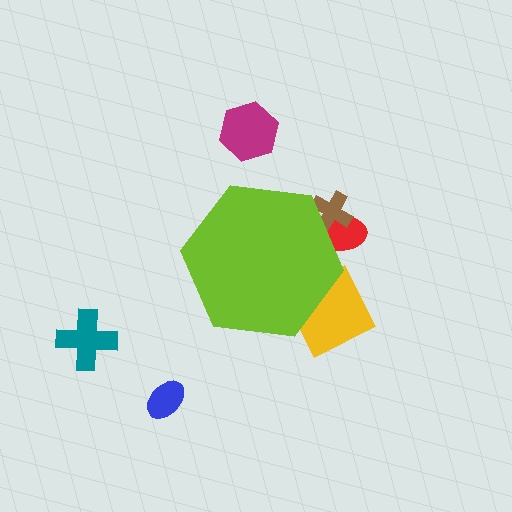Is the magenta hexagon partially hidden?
No, the magenta hexagon is fully visible.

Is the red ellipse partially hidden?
Yes, the red ellipse is partially hidden behind the lime hexagon.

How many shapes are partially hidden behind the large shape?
3 shapes are partially hidden.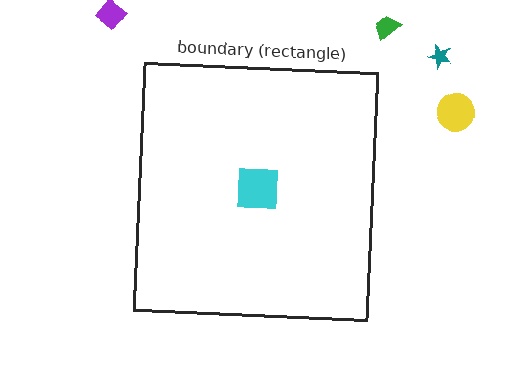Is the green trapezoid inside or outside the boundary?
Outside.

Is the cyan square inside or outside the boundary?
Inside.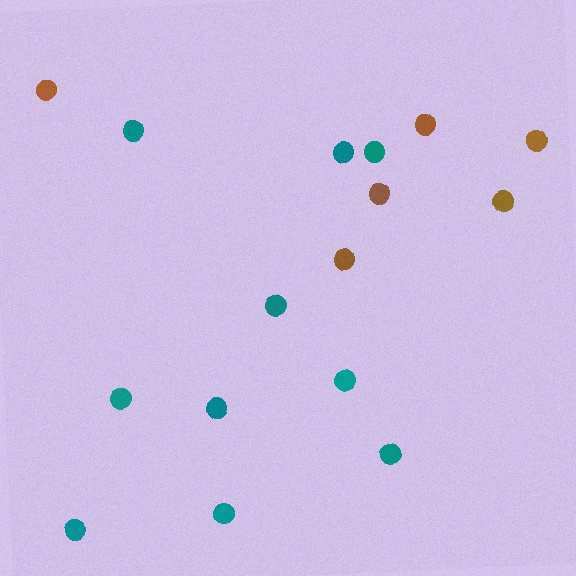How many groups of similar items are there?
There are 2 groups: one group of teal circles (10) and one group of brown circles (6).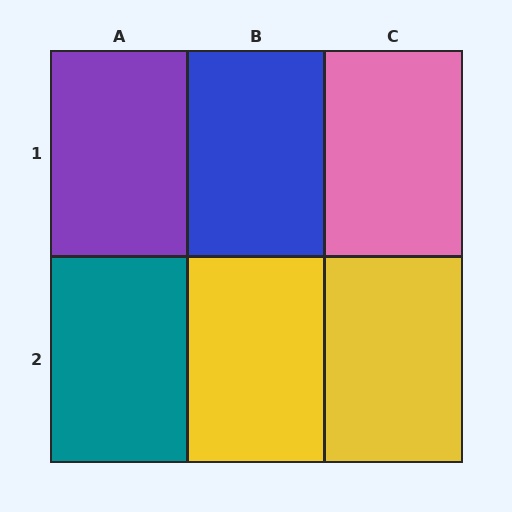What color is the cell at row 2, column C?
Yellow.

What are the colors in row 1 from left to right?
Purple, blue, pink.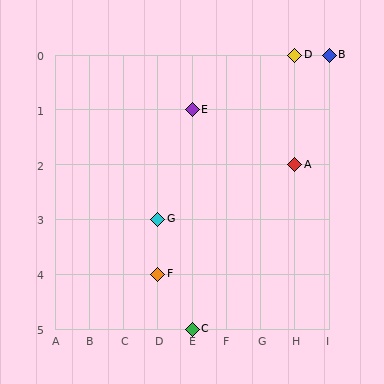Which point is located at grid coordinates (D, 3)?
Point G is at (D, 3).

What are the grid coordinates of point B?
Point B is at grid coordinates (I, 0).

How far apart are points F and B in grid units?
Points F and B are 5 columns and 4 rows apart (about 6.4 grid units diagonally).